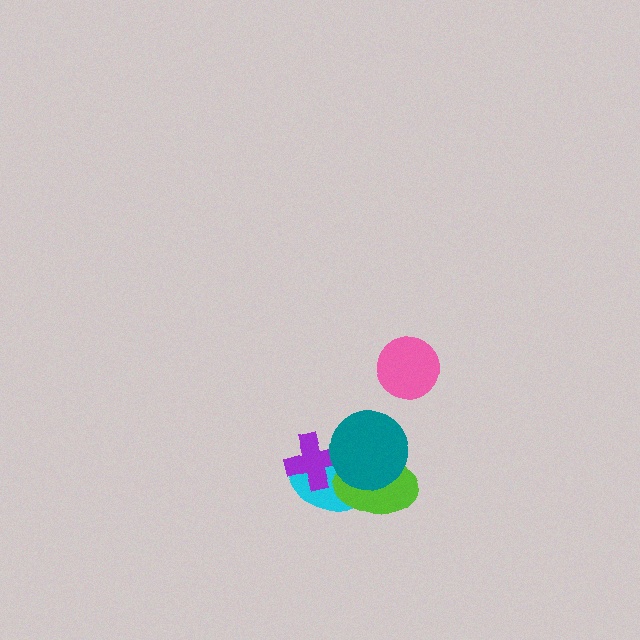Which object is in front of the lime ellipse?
The teal circle is in front of the lime ellipse.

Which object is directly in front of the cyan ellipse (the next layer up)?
The purple cross is directly in front of the cyan ellipse.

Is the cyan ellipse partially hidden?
Yes, it is partially covered by another shape.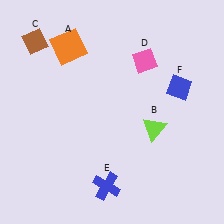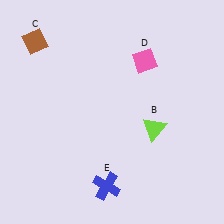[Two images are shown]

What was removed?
The orange square (A), the blue diamond (F) were removed in Image 2.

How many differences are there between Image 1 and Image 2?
There are 2 differences between the two images.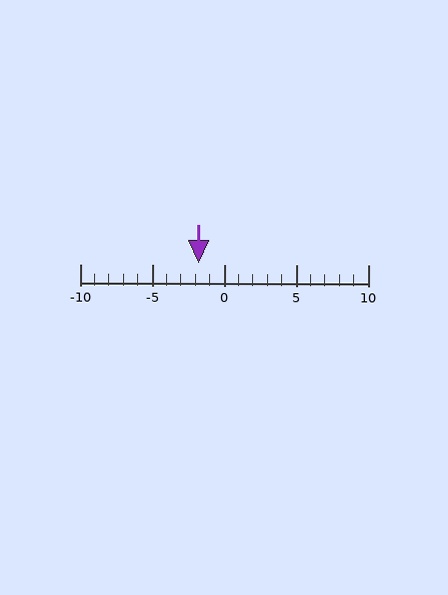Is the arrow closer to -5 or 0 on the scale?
The arrow is closer to 0.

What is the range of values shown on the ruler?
The ruler shows values from -10 to 10.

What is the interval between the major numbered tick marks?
The major tick marks are spaced 5 units apart.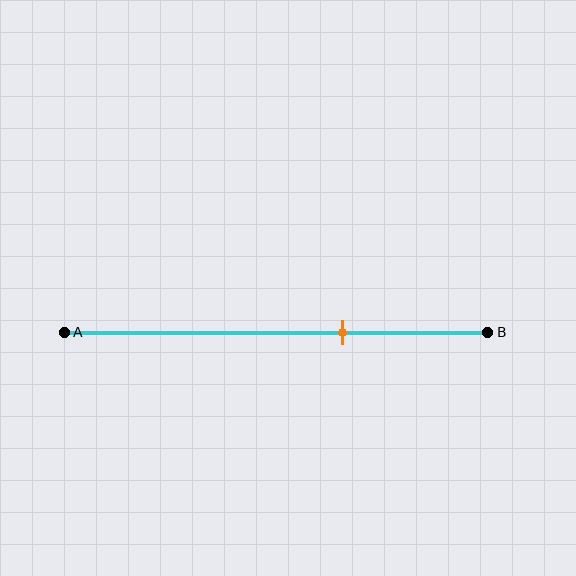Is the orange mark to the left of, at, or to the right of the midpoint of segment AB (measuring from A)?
The orange mark is to the right of the midpoint of segment AB.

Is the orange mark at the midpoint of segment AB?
No, the mark is at about 65% from A, not at the 50% midpoint.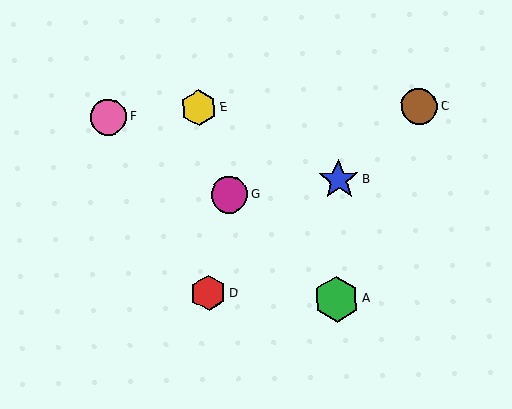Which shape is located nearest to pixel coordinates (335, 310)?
The green hexagon (labeled A) at (337, 299) is nearest to that location.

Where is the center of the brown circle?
The center of the brown circle is at (419, 106).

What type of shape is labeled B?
Shape B is a blue star.